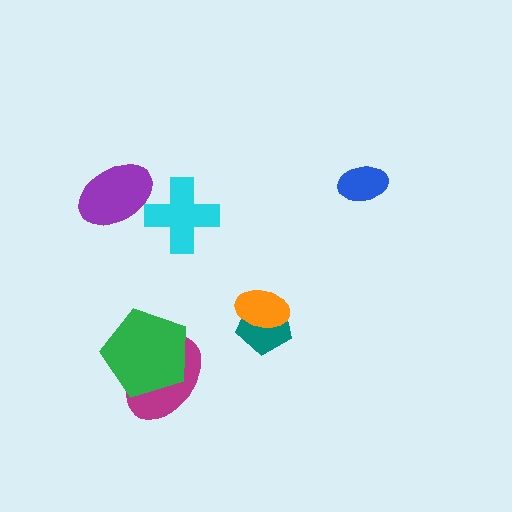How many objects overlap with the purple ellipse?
1 object overlaps with the purple ellipse.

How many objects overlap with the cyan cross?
1 object overlaps with the cyan cross.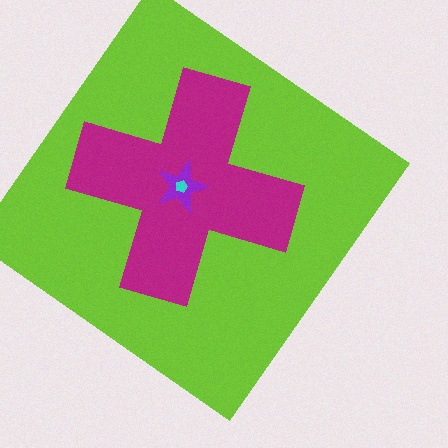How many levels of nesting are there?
4.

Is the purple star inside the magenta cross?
Yes.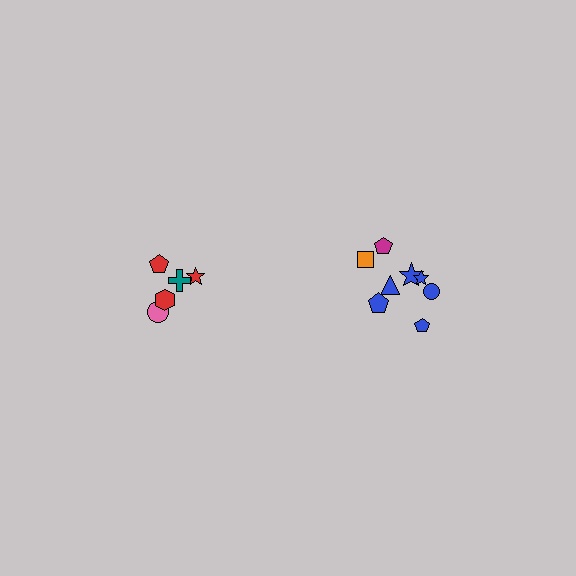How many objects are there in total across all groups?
There are 13 objects.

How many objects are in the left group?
There are 5 objects.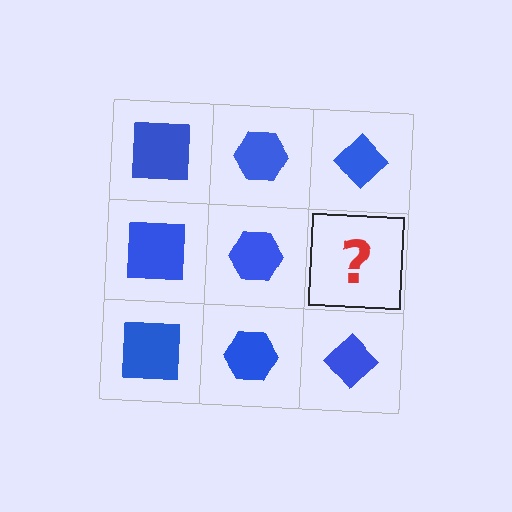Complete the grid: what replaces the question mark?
The question mark should be replaced with a blue diamond.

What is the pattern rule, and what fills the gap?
The rule is that each column has a consistent shape. The gap should be filled with a blue diamond.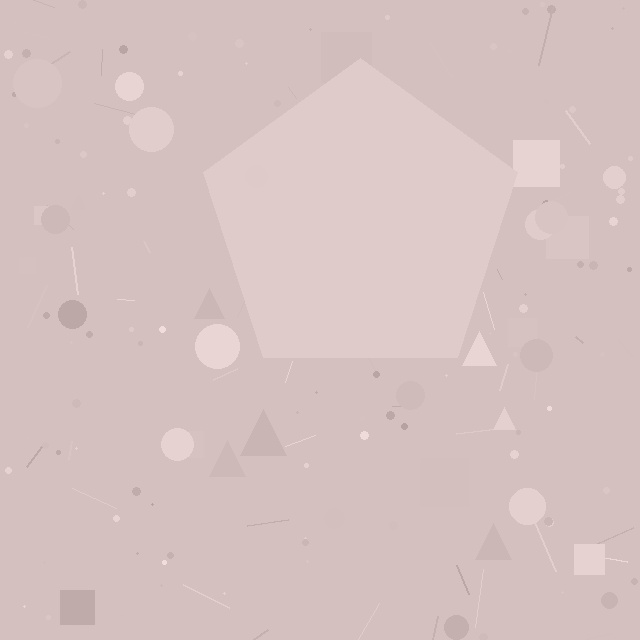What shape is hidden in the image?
A pentagon is hidden in the image.